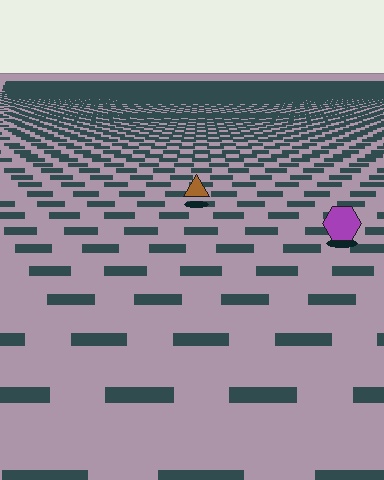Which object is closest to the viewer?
The purple hexagon is closest. The texture marks near it are larger and more spread out.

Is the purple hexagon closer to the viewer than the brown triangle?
Yes. The purple hexagon is closer — you can tell from the texture gradient: the ground texture is coarser near it.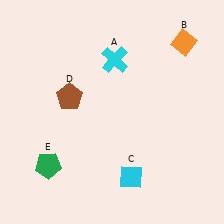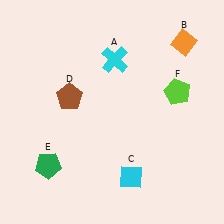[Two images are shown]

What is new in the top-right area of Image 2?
A lime pentagon (F) was added in the top-right area of Image 2.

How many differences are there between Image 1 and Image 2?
There is 1 difference between the two images.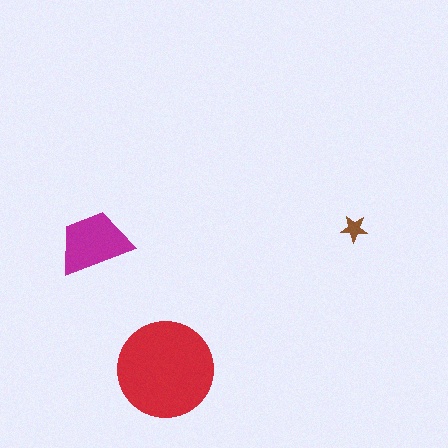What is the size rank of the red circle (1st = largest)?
1st.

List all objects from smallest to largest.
The brown star, the magenta trapezoid, the red circle.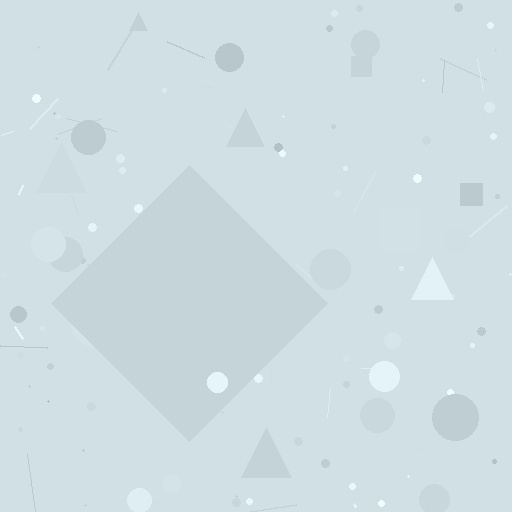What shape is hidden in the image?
A diamond is hidden in the image.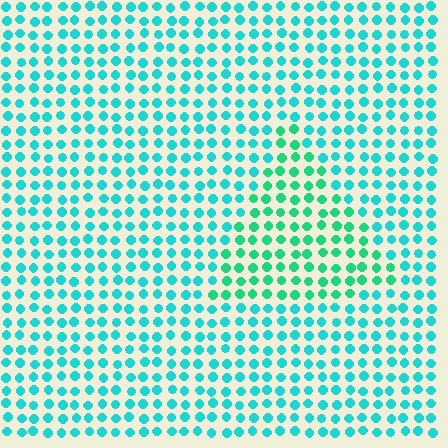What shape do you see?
I see a triangle.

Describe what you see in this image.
The image is filled with small cyan elements in a uniform arrangement. A triangle-shaped region is visible where the elements are tinted to a slightly different hue, forming a subtle color boundary.